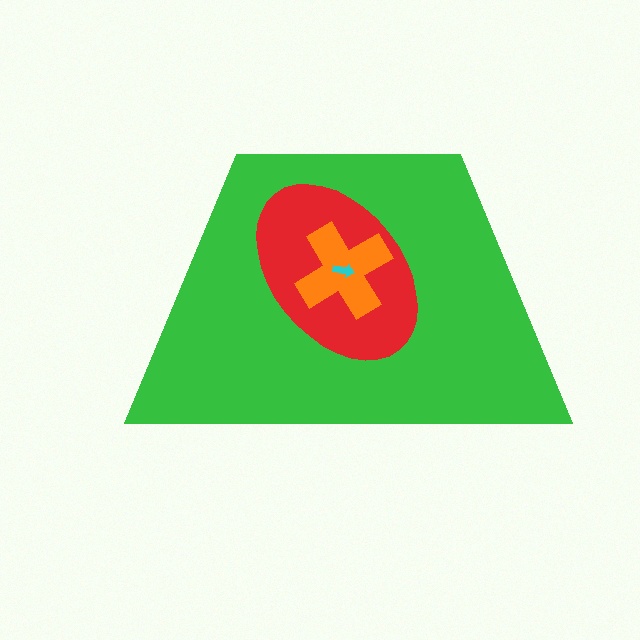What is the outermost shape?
The green trapezoid.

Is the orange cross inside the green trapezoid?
Yes.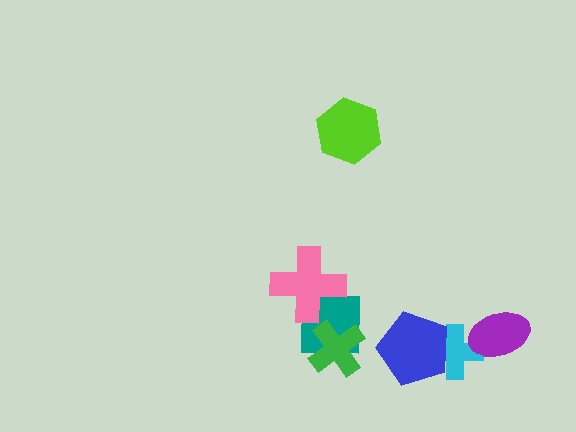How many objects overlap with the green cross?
1 object overlaps with the green cross.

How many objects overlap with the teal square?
2 objects overlap with the teal square.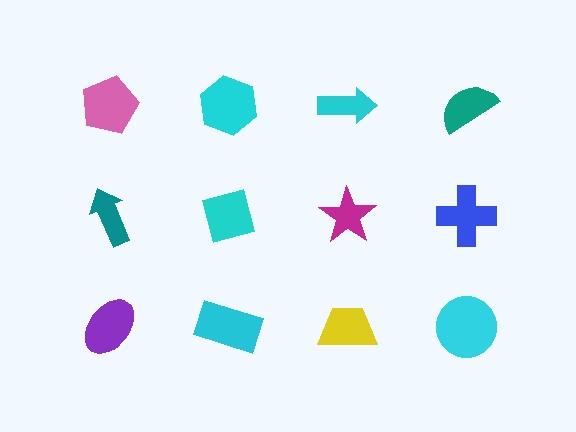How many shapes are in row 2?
4 shapes.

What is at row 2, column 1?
A teal arrow.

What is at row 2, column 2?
A cyan diamond.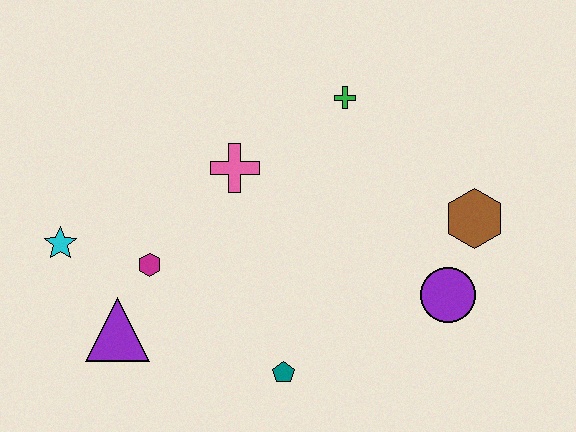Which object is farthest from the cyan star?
The brown hexagon is farthest from the cyan star.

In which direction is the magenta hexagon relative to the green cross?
The magenta hexagon is to the left of the green cross.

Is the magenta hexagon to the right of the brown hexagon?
No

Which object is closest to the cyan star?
The magenta hexagon is closest to the cyan star.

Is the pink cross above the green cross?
No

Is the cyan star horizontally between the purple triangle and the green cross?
No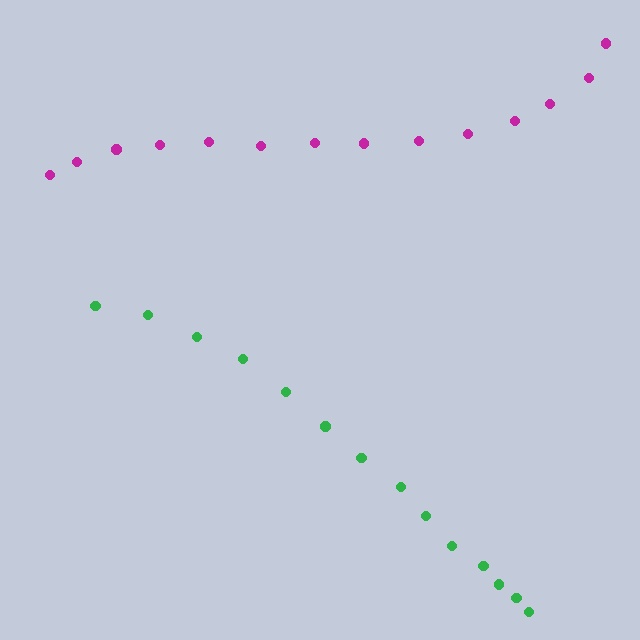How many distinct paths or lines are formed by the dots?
There are 2 distinct paths.